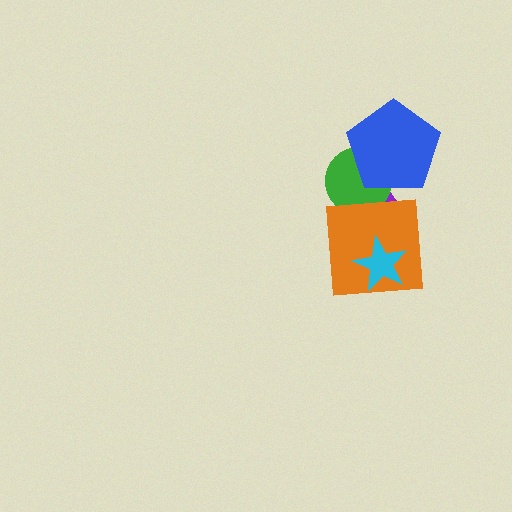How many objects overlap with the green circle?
3 objects overlap with the green circle.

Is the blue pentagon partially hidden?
No, no other shape covers it.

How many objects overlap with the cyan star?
1 object overlaps with the cyan star.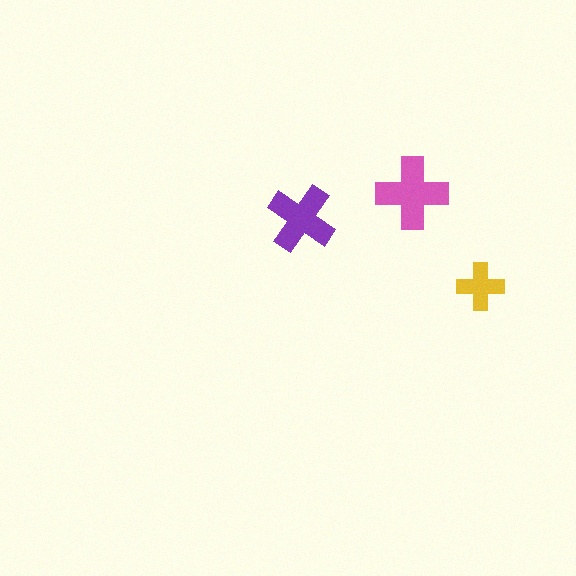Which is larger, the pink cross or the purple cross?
The pink one.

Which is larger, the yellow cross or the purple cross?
The purple one.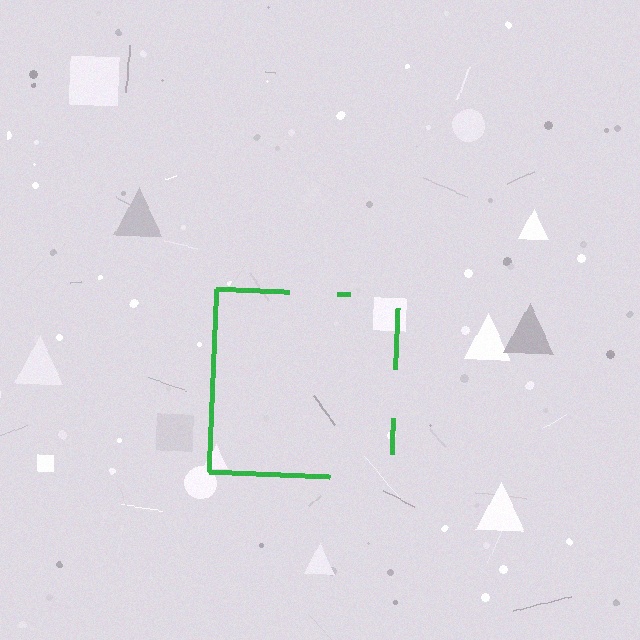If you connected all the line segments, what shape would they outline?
They would outline a square.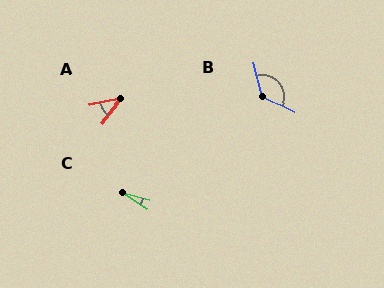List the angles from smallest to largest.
C (18°), A (41°), B (131°).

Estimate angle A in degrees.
Approximately 41 degrees.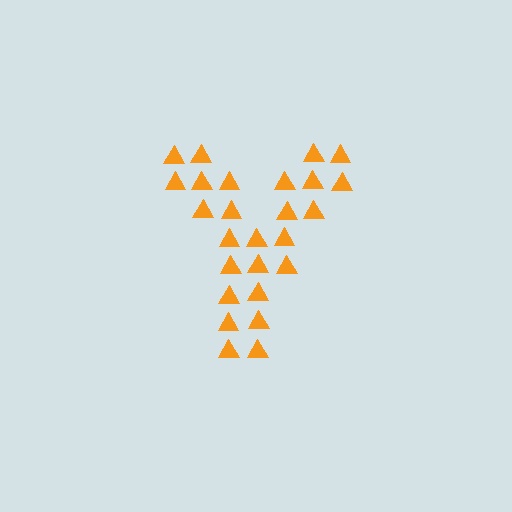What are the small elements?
The small elements are triangles.